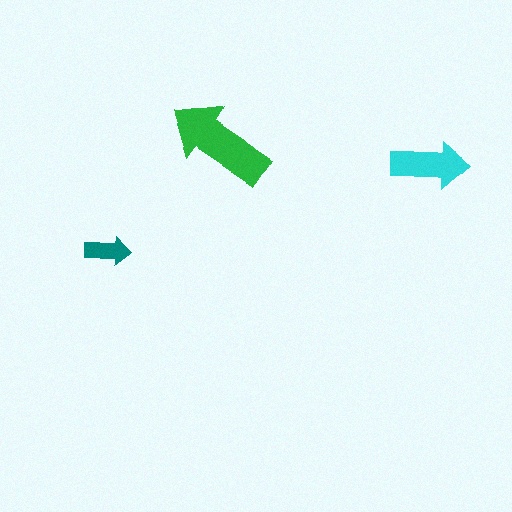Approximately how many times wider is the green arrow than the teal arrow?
About 2.5 times wider.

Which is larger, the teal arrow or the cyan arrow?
The cyan one.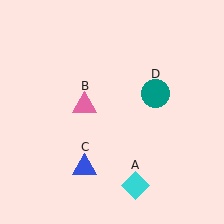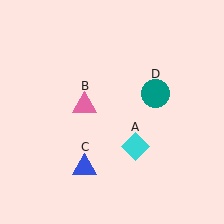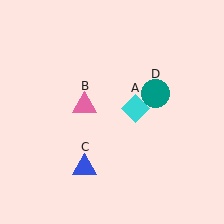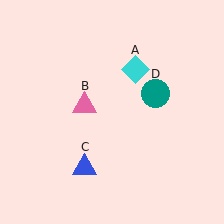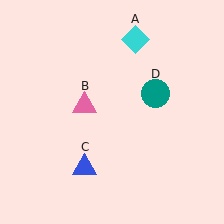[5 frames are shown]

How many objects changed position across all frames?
1 object changed position: cyan diamond (object A).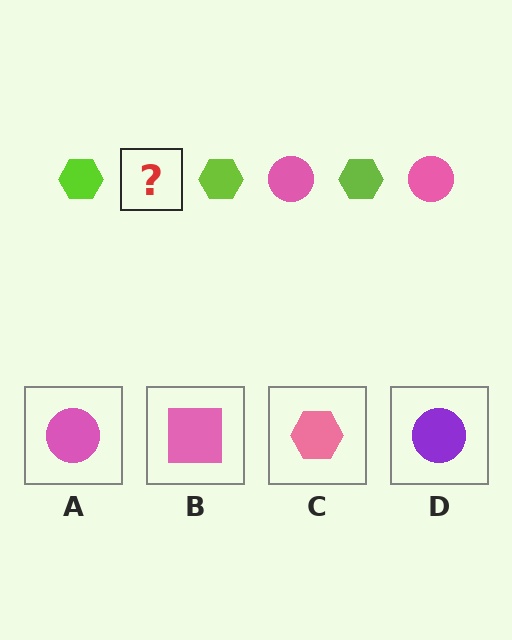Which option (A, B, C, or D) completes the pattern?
A.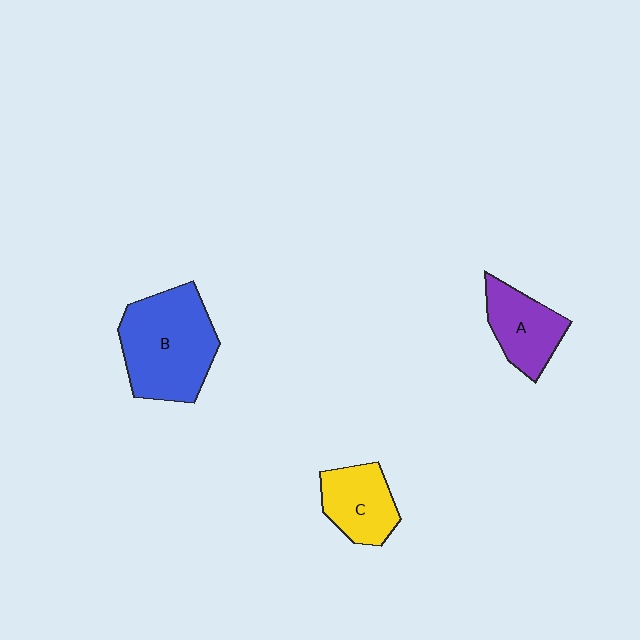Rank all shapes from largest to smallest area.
From largest to smallest: B (blue), A (purple), C (yellow).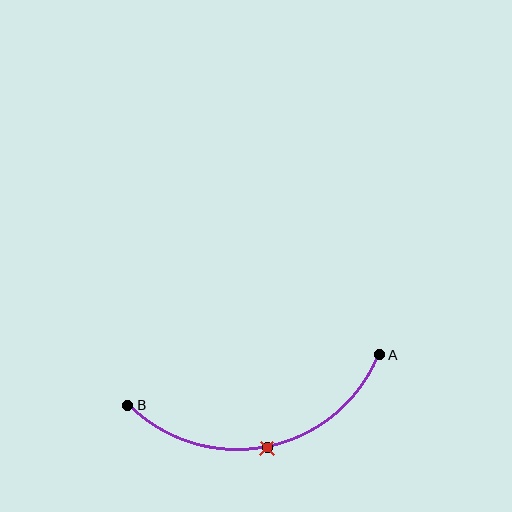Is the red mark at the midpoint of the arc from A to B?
Yes. The red mark lies on the arc at equal arc-length from both A and B — it is the arc midpoint.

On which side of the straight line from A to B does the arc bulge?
The arc bulges below the straight line connecting A and B.